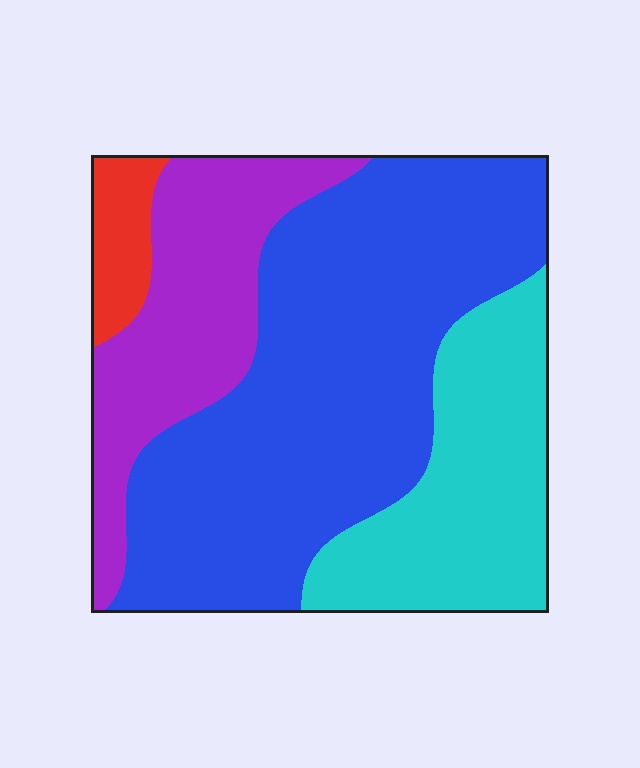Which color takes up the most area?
Blue, at roughly 50%.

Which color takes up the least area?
Red, at roughly 5%.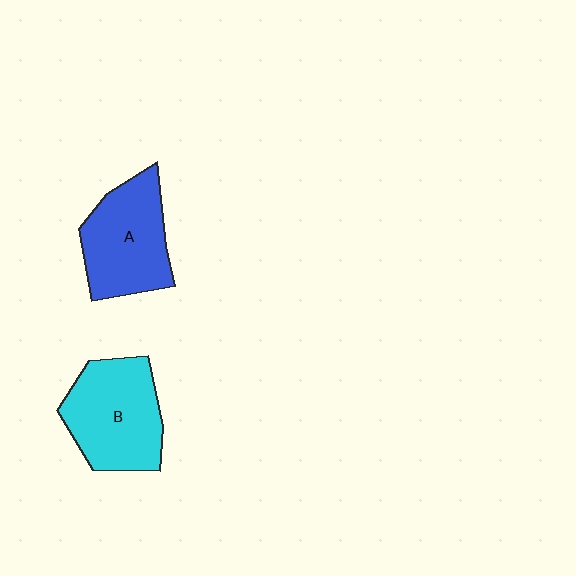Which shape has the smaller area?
Shape A (blue).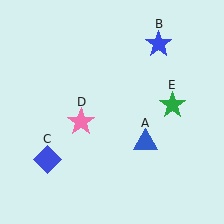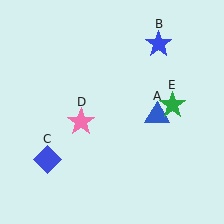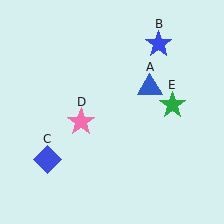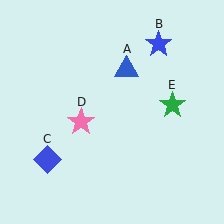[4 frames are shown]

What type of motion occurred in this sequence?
The blue triangle (object A) rotated counterclockwise around the center of the scene.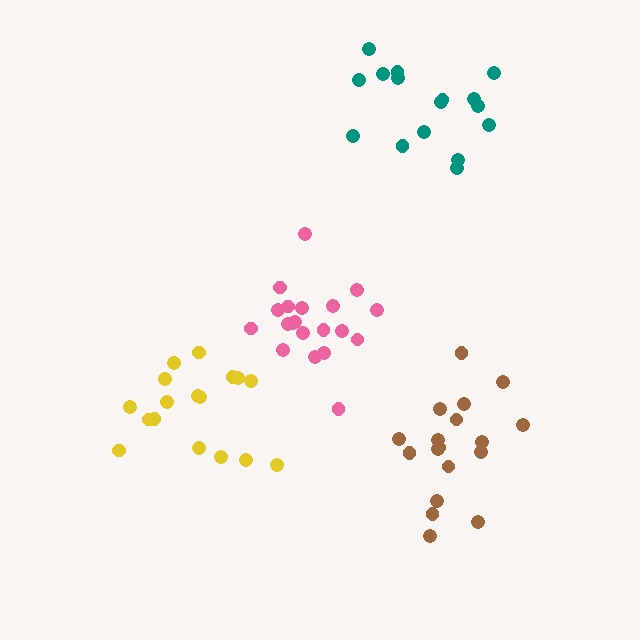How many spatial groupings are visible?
There are 4 spatial groupings.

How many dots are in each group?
Group 1: 17 dots, Group 2: 20 dots, Group 3: 18 dots, Group 4: 16 dots (71 total).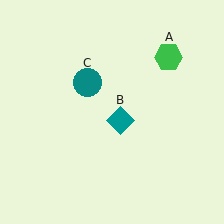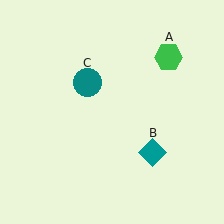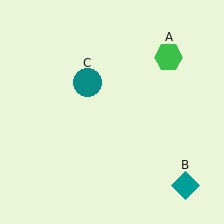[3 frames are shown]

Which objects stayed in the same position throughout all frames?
Green hexagon (object A) and teal circle (object C) remained stationary.